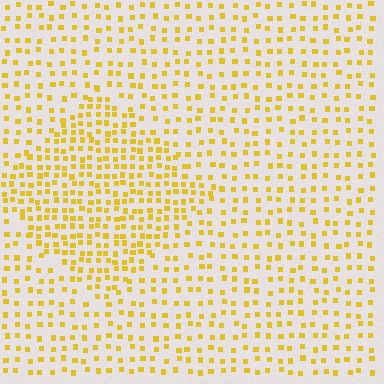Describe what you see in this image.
The image contains small yellow elements arranged at two different densities. A diamond-shaped region is visible where the elements are more densely packed than the surrounding area.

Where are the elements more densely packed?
The elements are more densely packed inside the diamond boundary.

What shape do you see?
I see a diamond.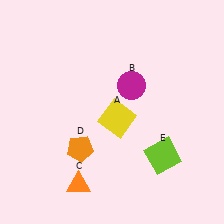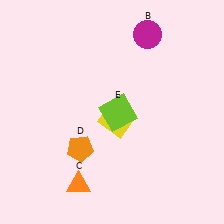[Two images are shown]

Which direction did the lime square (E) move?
The lime square (E) moved left.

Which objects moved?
The objects that moved are: the magenta circle (B), the lime square (E).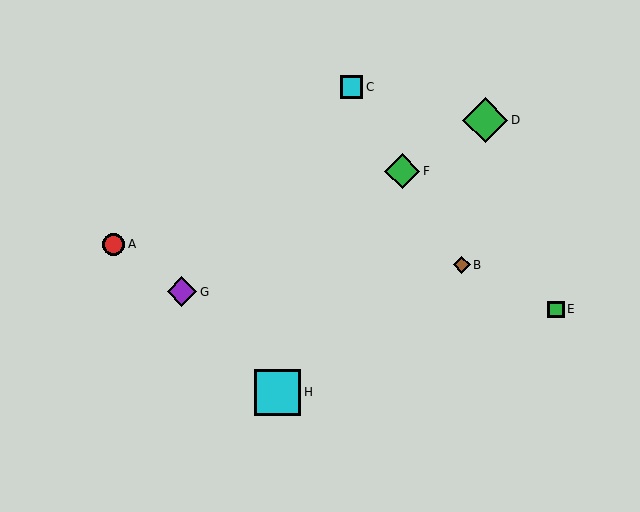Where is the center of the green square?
The center of the green square is at (556, 309).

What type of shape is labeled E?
Shape E is a green square.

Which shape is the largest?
The cyan square (labeled H) is the largest.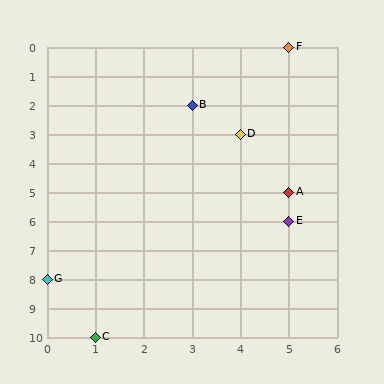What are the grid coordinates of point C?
Point C is at grid coordinates (1, 10).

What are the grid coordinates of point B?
Point B is at grid coordinates (3, 2).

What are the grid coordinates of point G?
Point G is at grid coordinates (0, 8).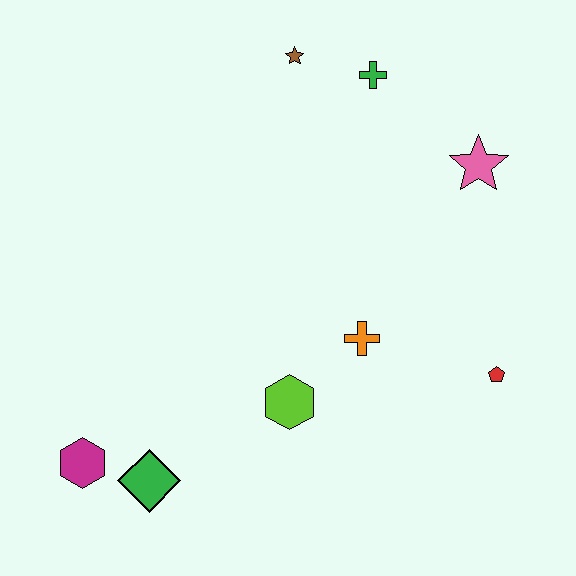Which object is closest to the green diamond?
The magenta hexagon is closest to the green diamond.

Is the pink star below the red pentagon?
No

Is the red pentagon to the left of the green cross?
No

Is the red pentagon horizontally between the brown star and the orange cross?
No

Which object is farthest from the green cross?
The magenta hexagon is farthest from the green cross.